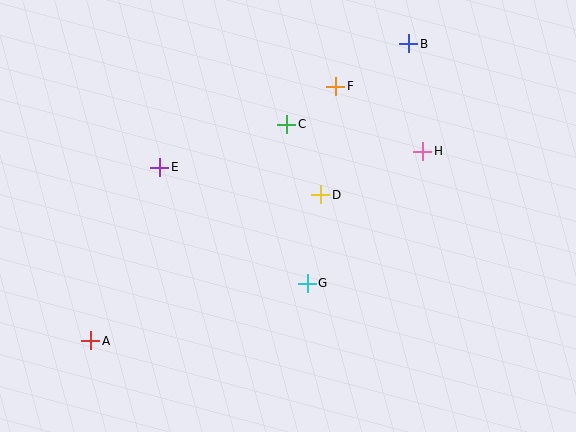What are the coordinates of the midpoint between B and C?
The midpoint between B and C is at (348, 84).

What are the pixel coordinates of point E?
Point E is at (160, 167).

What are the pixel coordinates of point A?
Point A is at (91, 341).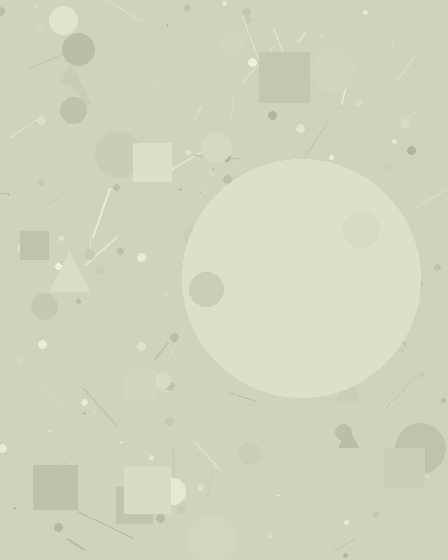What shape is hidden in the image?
A circle is hidden in the image.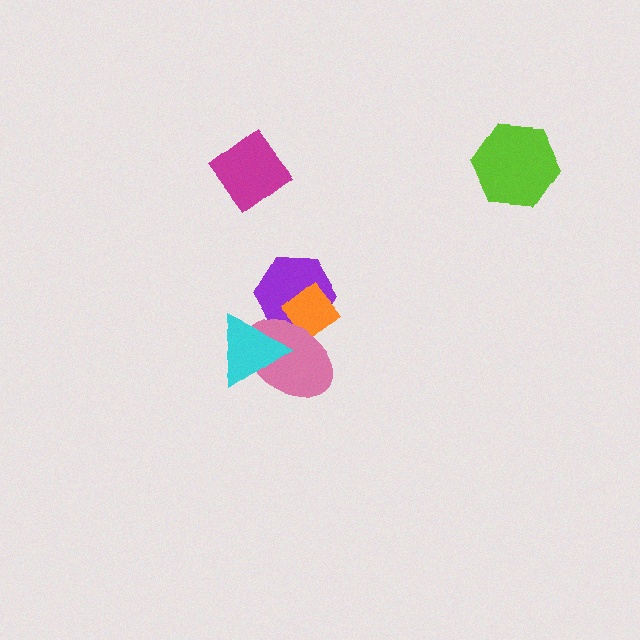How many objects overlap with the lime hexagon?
0 objects overlap with the lime hexagon.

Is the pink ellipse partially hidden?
Yes, it is partially covered by another shape.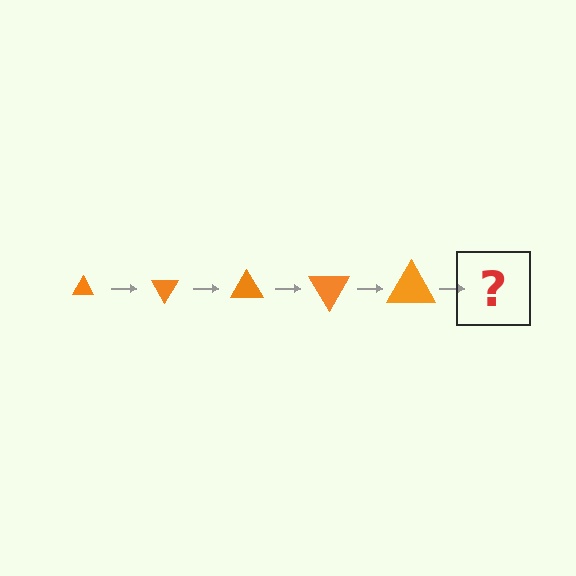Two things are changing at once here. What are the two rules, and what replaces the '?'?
The two rules are that the triangle grows larger each step and it rotates 60 degrees each step. The '?' should be a triangle, larger than the previous one and rotated 300 degrees from the start.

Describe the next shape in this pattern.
It should be a triangle, larger than the previous one and rotated 300 degrees from the start.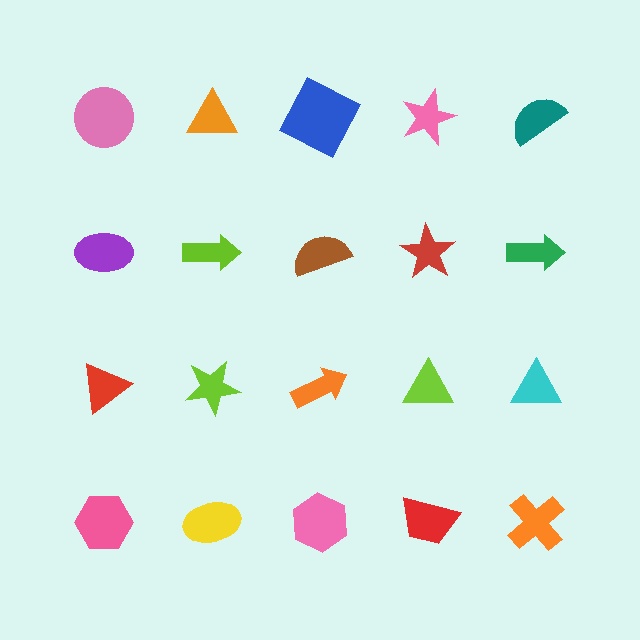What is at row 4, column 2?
A yellow ellipse.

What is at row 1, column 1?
A pink circle.